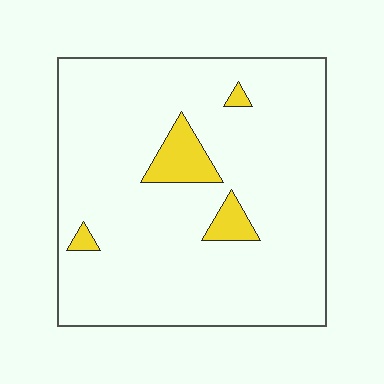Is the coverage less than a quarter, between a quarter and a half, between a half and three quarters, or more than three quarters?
Less than a quarter.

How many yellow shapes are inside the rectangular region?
4.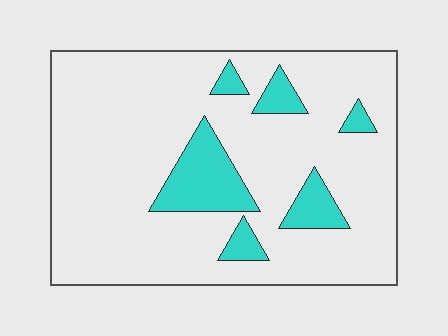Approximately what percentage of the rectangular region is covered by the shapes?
Approximately 15%.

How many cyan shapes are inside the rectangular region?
6.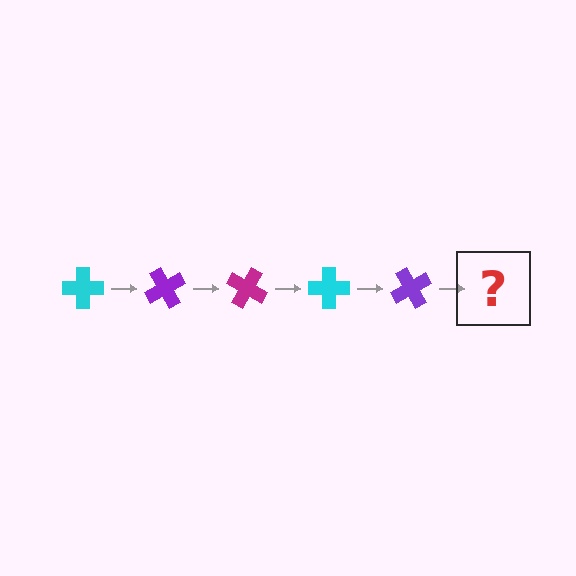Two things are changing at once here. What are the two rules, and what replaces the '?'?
The two rules are that it rotates 60 degrees each step and the color cycles through cyan, purple, and magenta. The '?' should be a magenta cross, rotated 300 degrees from the start.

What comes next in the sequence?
The next element should be a magenta cross, rotated 300 degrees from the start.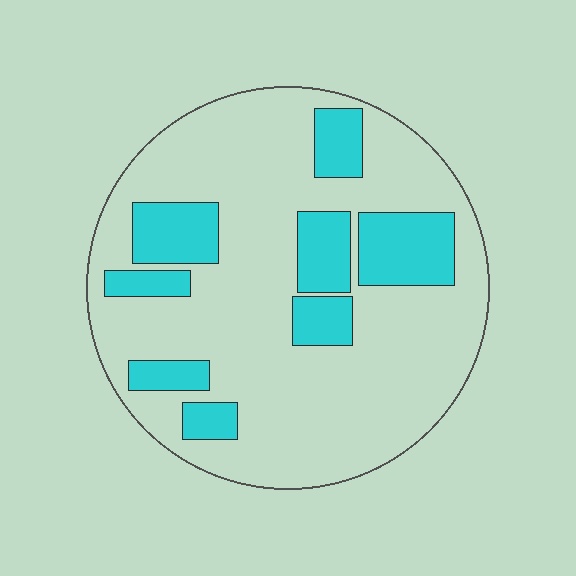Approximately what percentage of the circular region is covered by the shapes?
Approximately 25%.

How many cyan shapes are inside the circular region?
8.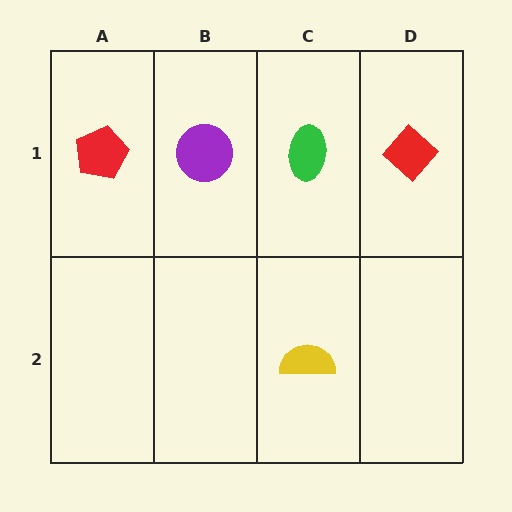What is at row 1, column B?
A purple circle.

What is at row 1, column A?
A red pentagon.